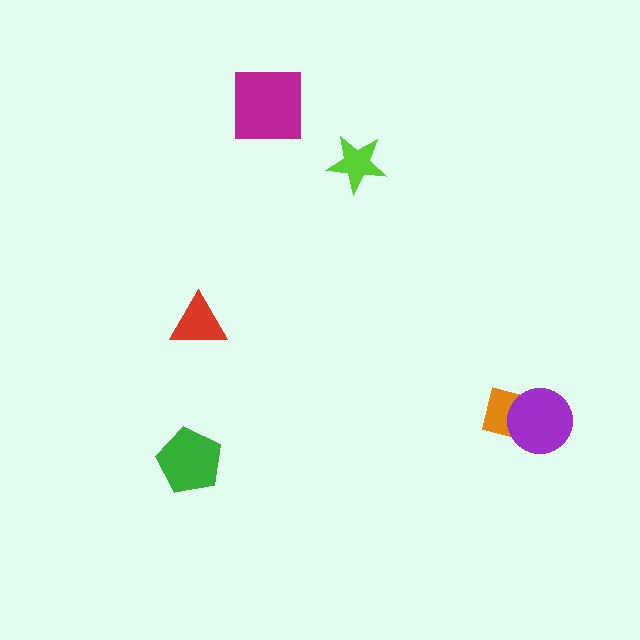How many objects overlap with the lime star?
0 objects overlap with the lime star.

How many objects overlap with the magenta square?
0 objects overlap with the magenta square.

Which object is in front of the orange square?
The purple circle is in front of the orange square.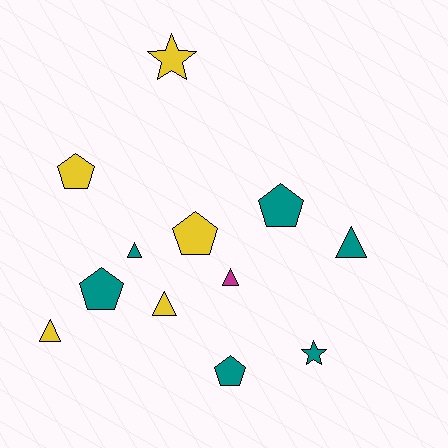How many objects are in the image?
There are 12 objects.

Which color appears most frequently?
Teal, with 6 objects.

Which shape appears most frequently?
Triangle, with 5 objects.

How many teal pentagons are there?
There are 3 teal pentagons.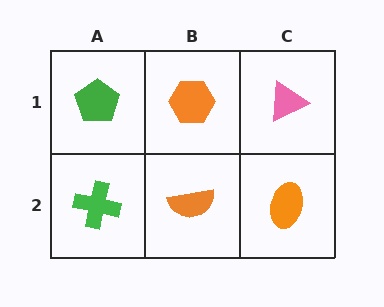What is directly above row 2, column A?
A green pentagon.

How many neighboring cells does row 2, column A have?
2.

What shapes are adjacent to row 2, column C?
A pink triangle (row 1, column C), an orange semicircle (row 2, column B).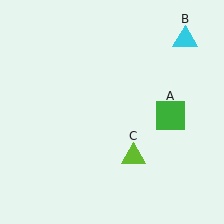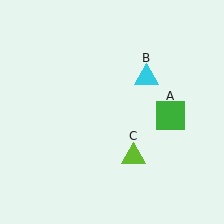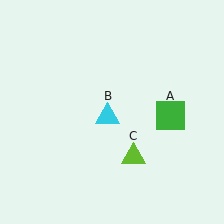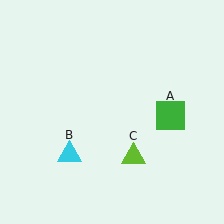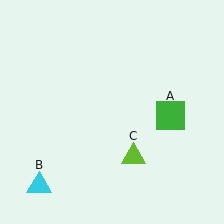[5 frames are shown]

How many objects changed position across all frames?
1 object changed position: cyan triangle (object B).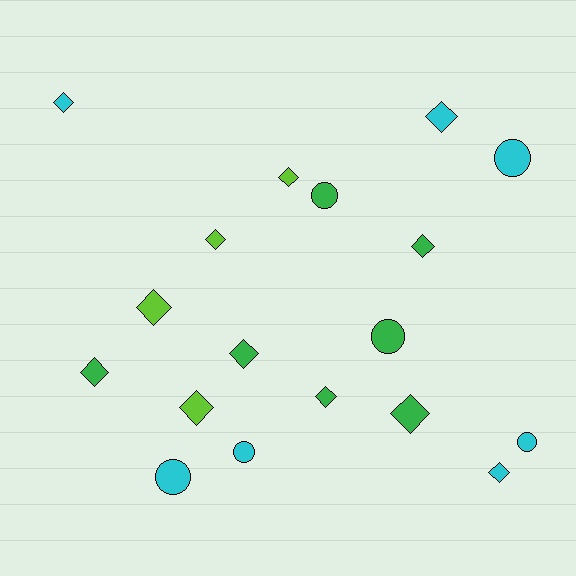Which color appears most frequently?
Green, with 7 objects.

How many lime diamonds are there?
There are 4 lime diamonds.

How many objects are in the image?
There are 18 objects.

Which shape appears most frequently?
Diamond, with 12 objects.